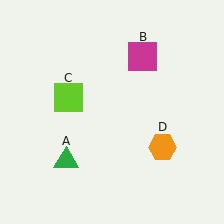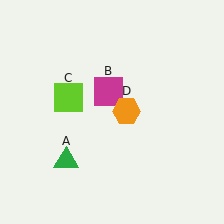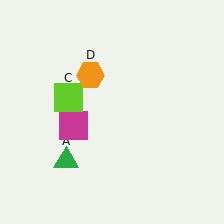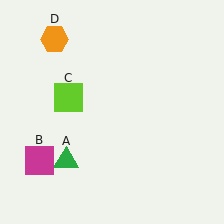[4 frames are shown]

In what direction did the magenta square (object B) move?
The magenta square (object B) moved down and to the left.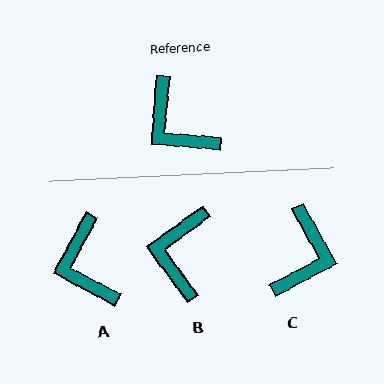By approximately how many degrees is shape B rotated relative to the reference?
Approximately 49 degrees clockwise.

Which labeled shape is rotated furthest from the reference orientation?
C, about 123 degrees away.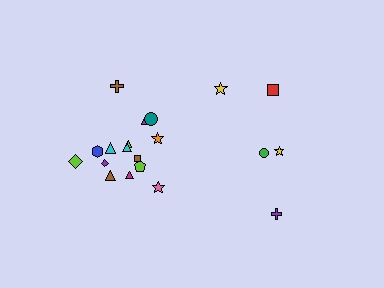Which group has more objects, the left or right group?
The left group.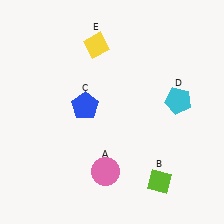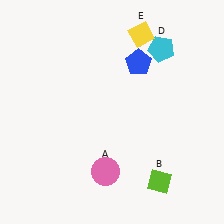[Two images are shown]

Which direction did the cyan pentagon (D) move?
The cyan pentagon (D) moved up.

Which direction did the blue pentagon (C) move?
The blue pentagon (C) moved right.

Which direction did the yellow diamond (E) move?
The yellow diamond (E) moved right.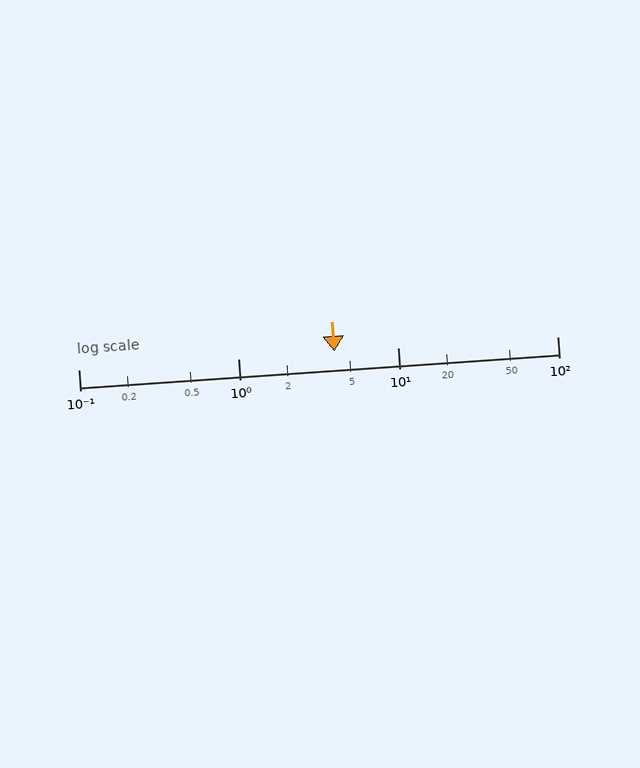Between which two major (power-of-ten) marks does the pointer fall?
The pointer is between 1 and 10.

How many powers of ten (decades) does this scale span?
The scale spans 3 decades, from 0.1 to 100.